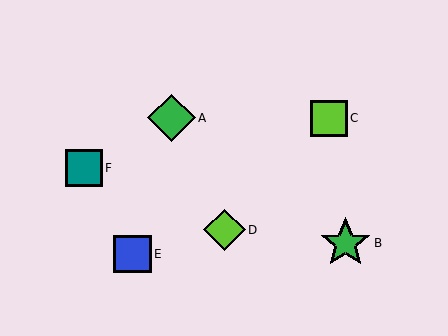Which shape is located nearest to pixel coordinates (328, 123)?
The lime square (labeled C) at (329, 118) is nearest to that location.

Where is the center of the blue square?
The center of the blue square is at (132, 254).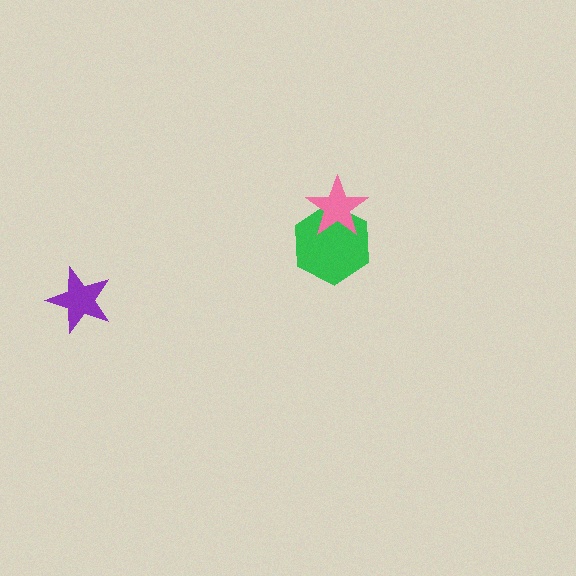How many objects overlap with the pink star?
1 object overlaps with the pink star.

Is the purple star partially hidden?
No, no other shape covers it.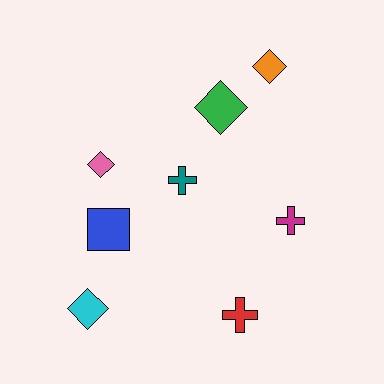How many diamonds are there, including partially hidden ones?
There are 4 diamonds.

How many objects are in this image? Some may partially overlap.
There are 8 objects.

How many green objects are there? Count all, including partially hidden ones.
There is 1 green object.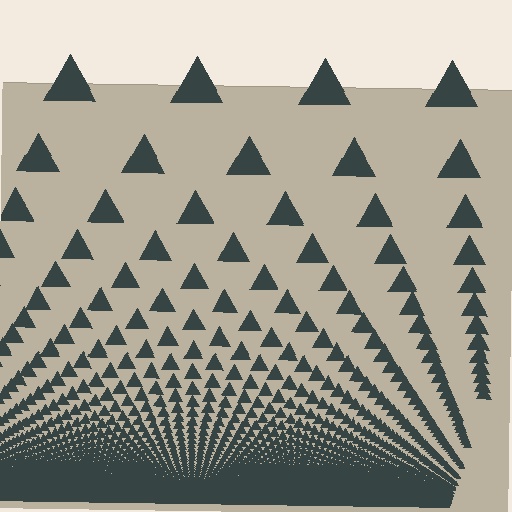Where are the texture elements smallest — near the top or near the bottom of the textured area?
Near the bottom.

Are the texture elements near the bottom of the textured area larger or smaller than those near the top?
Smaller. The gradient is inverted — elements near the bottom are smaller and denser.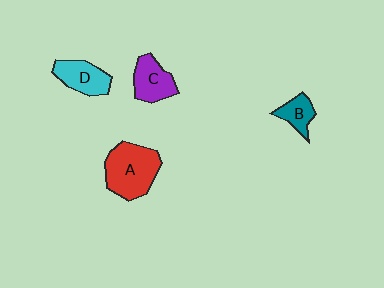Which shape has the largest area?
Shape A (red).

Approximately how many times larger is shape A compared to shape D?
Approximately 1.6 times.